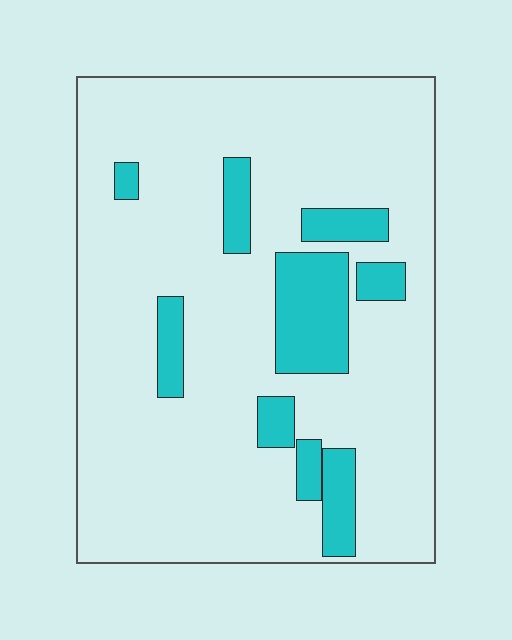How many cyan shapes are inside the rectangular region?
9.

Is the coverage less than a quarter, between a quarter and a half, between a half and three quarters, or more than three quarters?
Less than a quarter.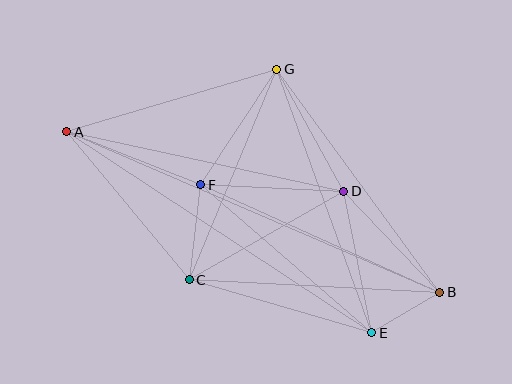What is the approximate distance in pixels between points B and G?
The distance between B and G is approximately 276 pixels.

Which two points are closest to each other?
Points B and E are closest to each other.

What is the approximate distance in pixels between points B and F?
The distance between B and F is approximately 263 pixels.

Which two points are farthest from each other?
Points A and B are farthest from each other.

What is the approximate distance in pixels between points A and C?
The distance between A and C is approximately 192 pixels.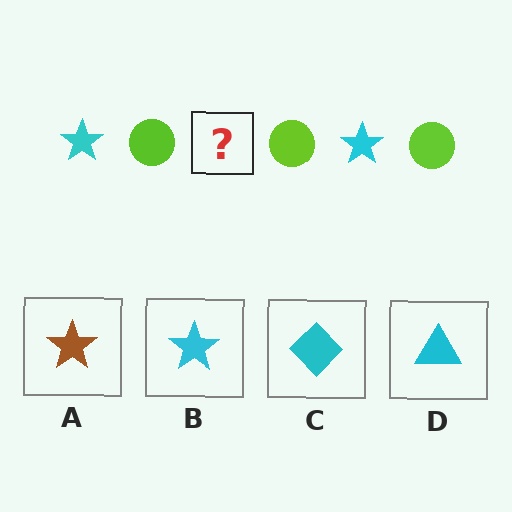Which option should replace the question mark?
Option B.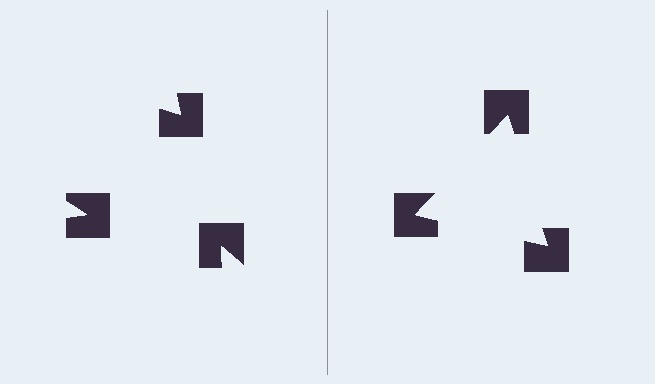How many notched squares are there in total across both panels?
6 — 3 on each side.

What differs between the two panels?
The notched squares are positioned identically on both sides; only the wedge orientations differ. On the right they align to a triangle; on the left they are misaligned.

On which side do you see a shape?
An illusory triangle appears on the right side. On the left side the wedge cuts are rotated, so no coherent shape forms.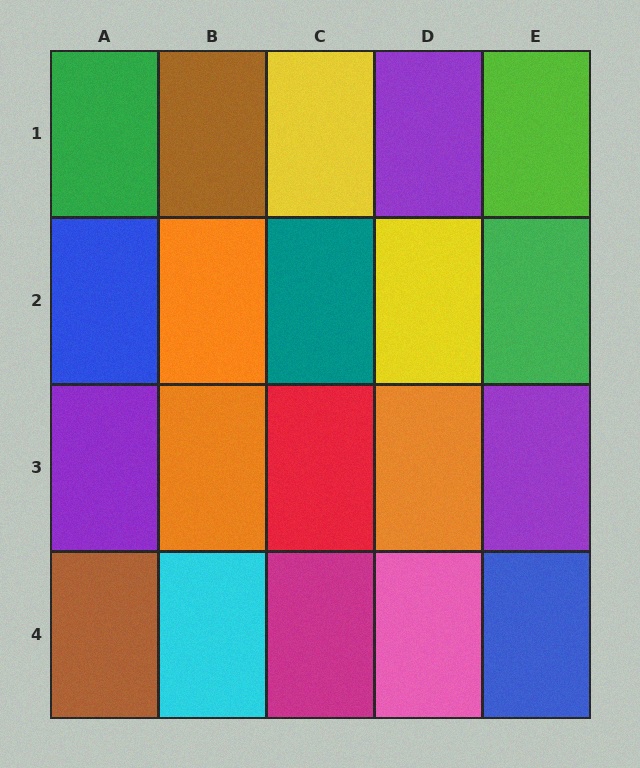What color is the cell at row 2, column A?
Blue.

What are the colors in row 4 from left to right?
Brown, cyan, magenta, pink, blue.